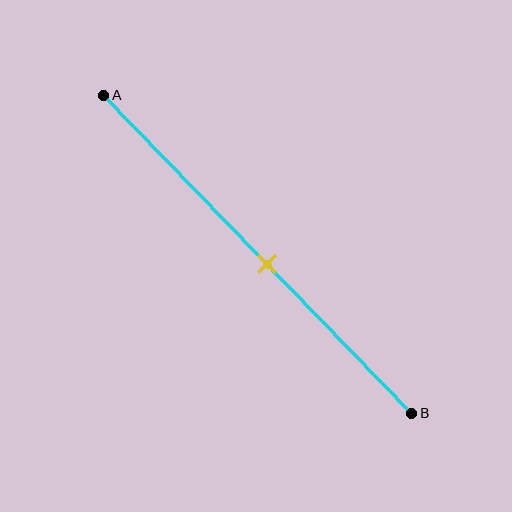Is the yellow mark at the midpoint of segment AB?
No, the mark is at about 55% from A, not at the 50% midpoint.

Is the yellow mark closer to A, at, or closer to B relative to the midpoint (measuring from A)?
The yellow mark is closer to point B than the midpoint of segment AB.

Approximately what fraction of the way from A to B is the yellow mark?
The yellow mark is approximately 55% of the way from A to B.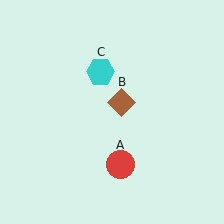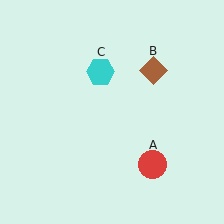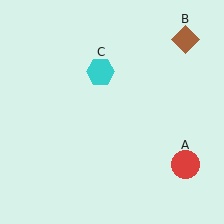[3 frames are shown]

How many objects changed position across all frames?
2 objects changed position: red circle (object A), brown diamond (object B).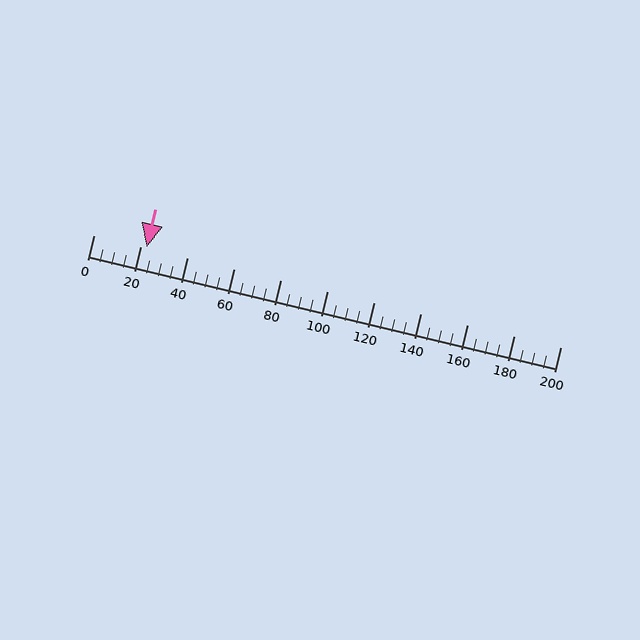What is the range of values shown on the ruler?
The ruler shows values from 0 to 200.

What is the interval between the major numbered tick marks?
The major tick marks are spaced 20 units apart.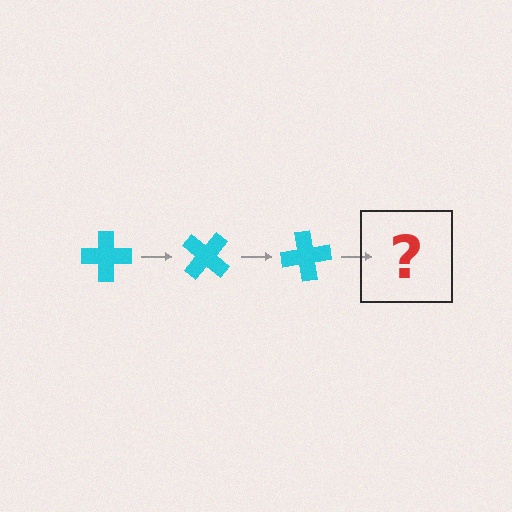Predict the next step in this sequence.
The next step is a cyan cross rotated 120 degrees.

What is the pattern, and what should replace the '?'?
The pattern is that the cross rotates 40 degrees each step. The '?' should be a cyan cross rotated 120 degrees.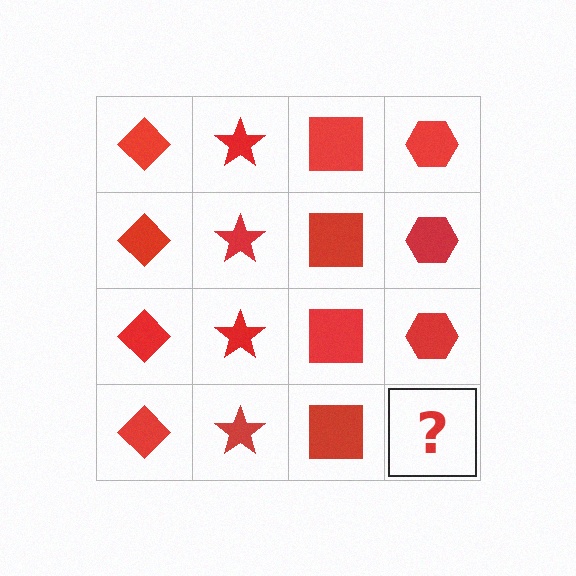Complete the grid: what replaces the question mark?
The question mark should be replaced with a red hexagon.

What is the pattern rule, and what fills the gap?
The rule is that each column has a consistent shape. The gap should be filled with a red hexagon.